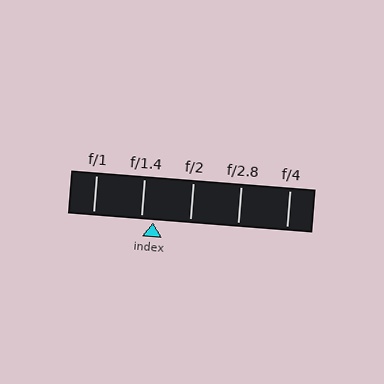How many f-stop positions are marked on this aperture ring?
There are 5 f-stop positions marked.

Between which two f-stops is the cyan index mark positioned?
The index mark is between f/1.4 and f/2.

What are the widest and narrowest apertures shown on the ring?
The widest aperture shown is f/1 and the narrowest is f/4.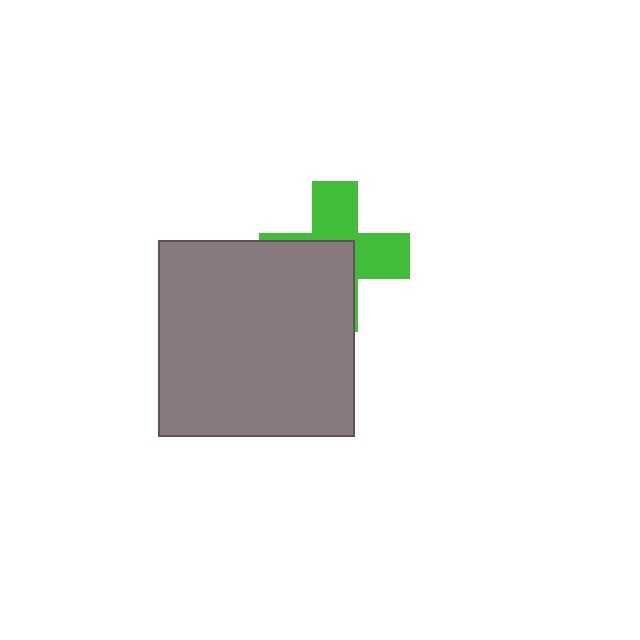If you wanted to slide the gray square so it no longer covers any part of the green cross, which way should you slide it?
Slide it toward the lower-left — that is the most direct way to separate the two shapes.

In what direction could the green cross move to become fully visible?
The green cross could move toward the upper-right. That would shift it out from behind the gray square entirely.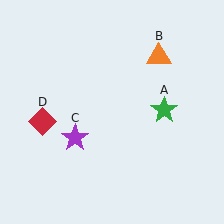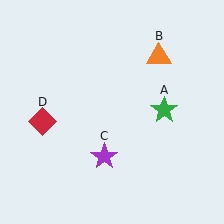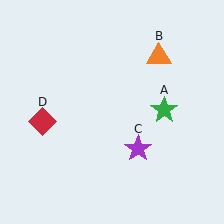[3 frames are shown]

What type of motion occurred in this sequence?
The purple star (object C) rotated counterclockwise around the center of the scene.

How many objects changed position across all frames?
1 object changed position: purple star (object C).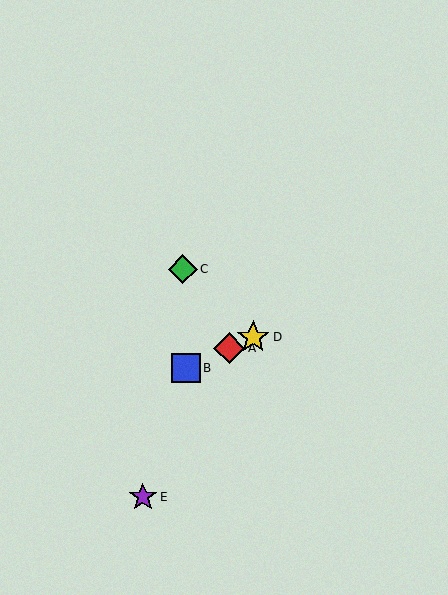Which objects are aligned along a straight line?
Objects A, B, D are aligned along a straight line.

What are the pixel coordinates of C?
Object C is at (183, 269).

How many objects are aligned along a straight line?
3 objects (A, B, D) are aligned along a straight line.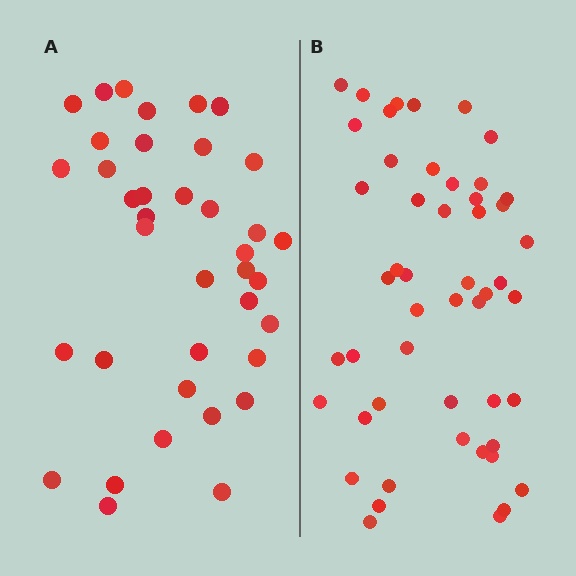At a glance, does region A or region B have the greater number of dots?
Region B (the right region) has more dots.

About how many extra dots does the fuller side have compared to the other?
Region B has roughly 12 or so more dots than region A.